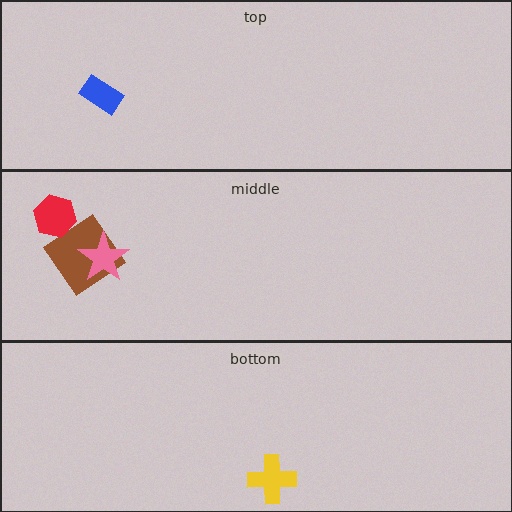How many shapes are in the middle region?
3.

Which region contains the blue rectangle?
The top region.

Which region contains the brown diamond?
The middle region.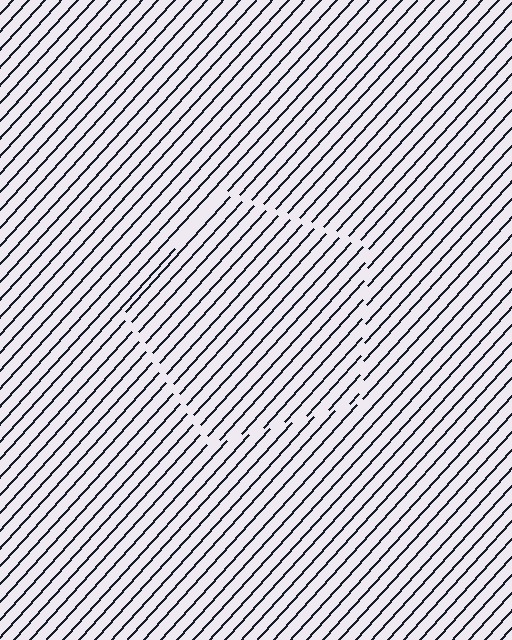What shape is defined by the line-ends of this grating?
An illusory pentagon. The interior of the shape contains the same grating, shifted by half a period — the contour is defined by the phase discontinuity where line-ends from the inner and outer gratings abut.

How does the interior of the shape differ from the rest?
The interior of the shape contains the same grating, shifted by half a period — the contour is defined by the phase discontinuity where line-ends from the inner and outer gratings abut.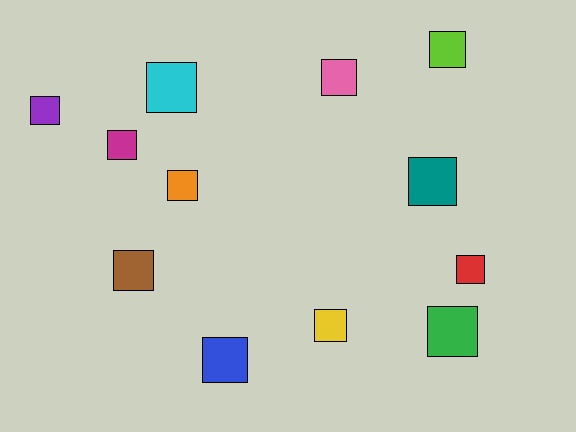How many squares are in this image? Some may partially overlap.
There are 12 squares.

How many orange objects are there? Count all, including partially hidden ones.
There is 1 orange object.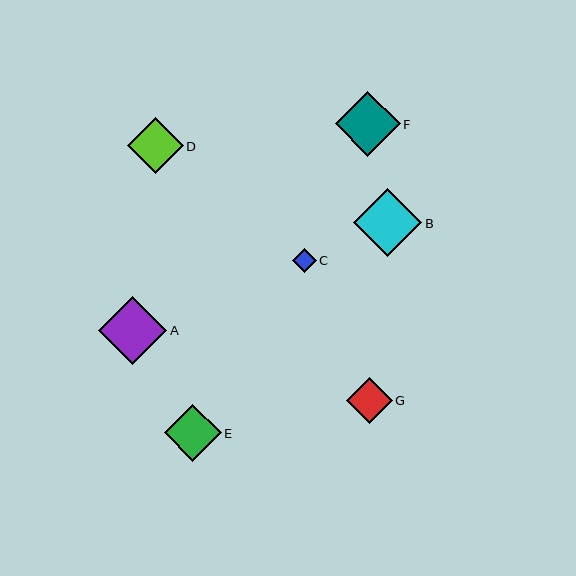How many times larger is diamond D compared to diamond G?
Diamond D is approximately 1.2 times the size of diamond G.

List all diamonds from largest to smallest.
From largest to smallest: B, A, F, E, D, G, C.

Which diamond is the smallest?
Diamond C is the smallest with a size of approximately 24 pixels.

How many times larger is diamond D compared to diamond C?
Diamond D is approximately 2.4 times the size of diamond C.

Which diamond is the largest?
Diamond B is the largest with a size of approximately 69 pixels.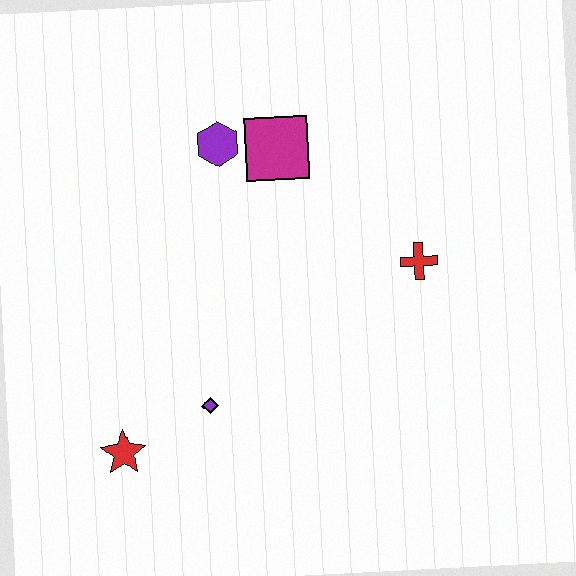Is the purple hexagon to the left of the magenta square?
Yes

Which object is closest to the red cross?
The magenta square is closest to the red cross.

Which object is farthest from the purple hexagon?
The red star is farthest from the purple hexagon.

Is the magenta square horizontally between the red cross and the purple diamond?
Yes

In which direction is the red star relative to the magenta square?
The red star is below the magenta square.